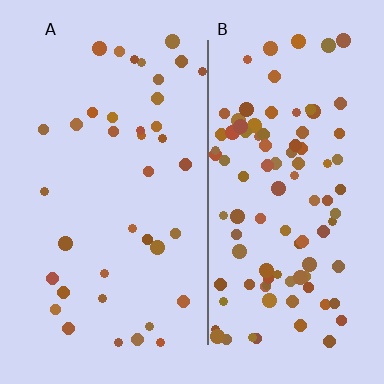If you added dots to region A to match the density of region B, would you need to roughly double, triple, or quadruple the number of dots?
Approximately triple.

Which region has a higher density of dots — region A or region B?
B (the right).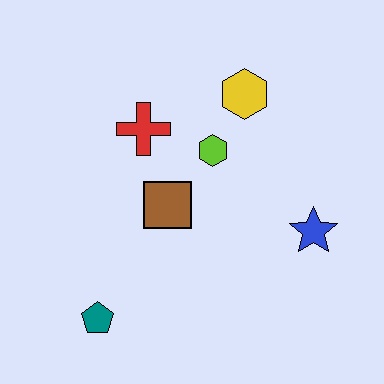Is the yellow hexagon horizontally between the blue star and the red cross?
Yes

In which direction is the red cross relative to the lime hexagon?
The red cross is to the left of the lime hexagon.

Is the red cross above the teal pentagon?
Yes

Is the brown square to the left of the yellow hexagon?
Yes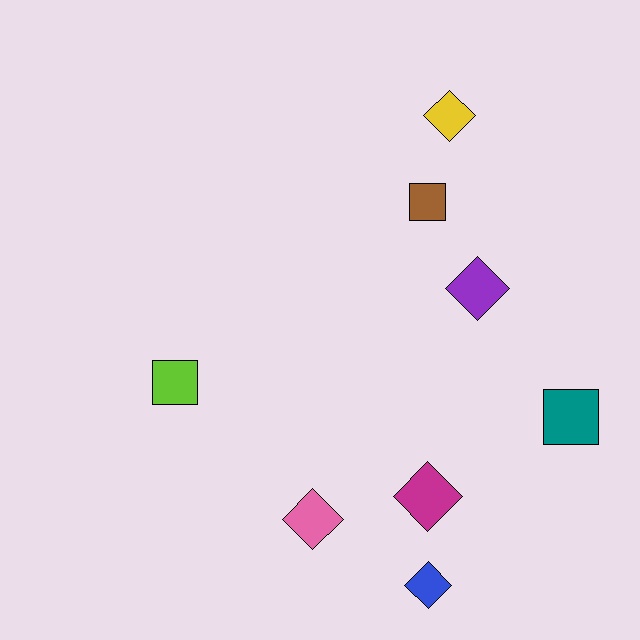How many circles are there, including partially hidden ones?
There are no circles.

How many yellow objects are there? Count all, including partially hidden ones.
There is 1 yellow object.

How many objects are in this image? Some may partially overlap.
There are 8 objects.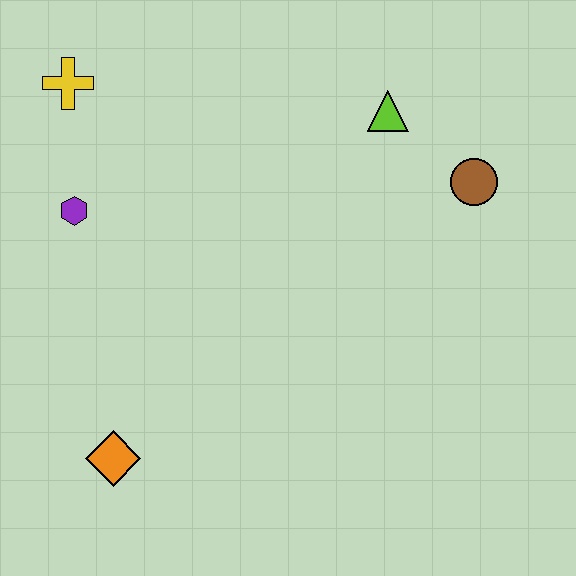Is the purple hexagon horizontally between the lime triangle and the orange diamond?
No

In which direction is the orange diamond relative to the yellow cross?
The orange diamond is below the yellow cross.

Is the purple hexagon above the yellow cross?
No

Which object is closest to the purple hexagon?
The yellow cross is closest to the purple hexagon.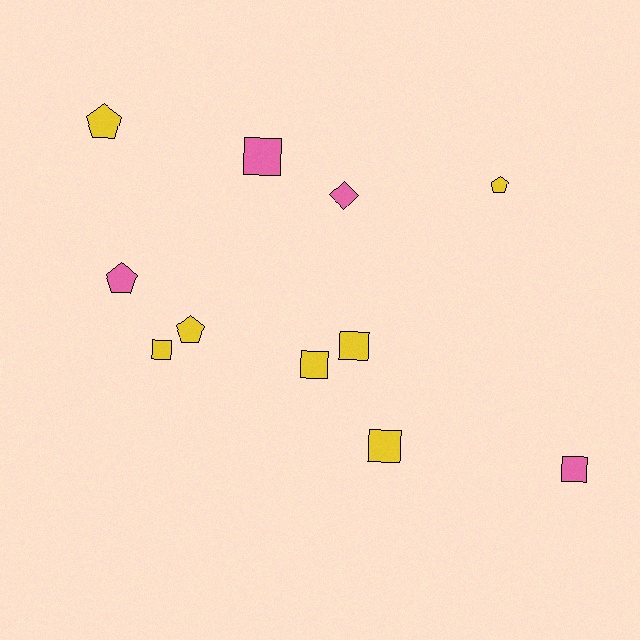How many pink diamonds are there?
There is 1 pink diamond.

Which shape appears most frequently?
Square, with 6 objects.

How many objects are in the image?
There are 11 objects.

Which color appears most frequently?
Yellow, with 7 objects.